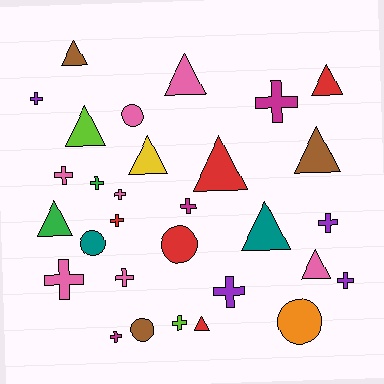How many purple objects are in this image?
There are 4 purple objects.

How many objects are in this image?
There are 30 objects.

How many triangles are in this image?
There are 11 triangles.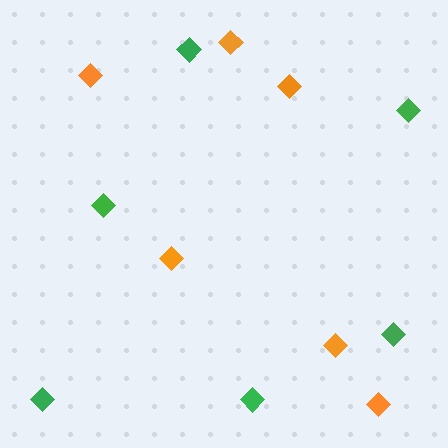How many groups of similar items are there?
There are 2 groups: one group of green diamonds (6) and one group of orange diamonds (6).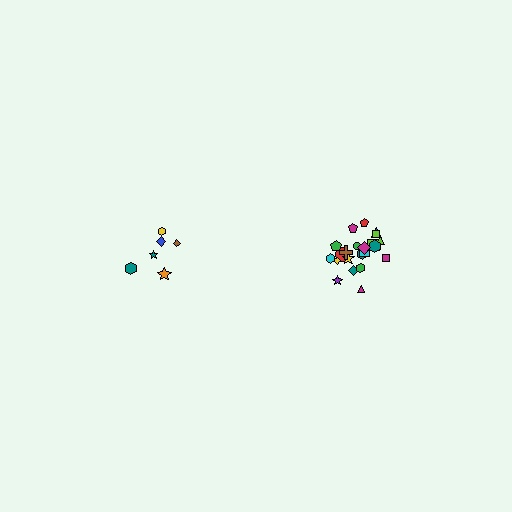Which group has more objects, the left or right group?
The right group.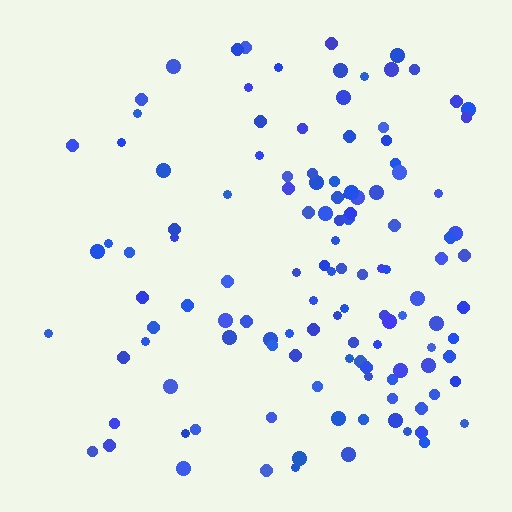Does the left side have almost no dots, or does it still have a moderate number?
Still a moderate number, just noticeably fewer than the right.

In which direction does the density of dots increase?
From left to right, with the right side densest.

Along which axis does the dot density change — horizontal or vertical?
Horizontal.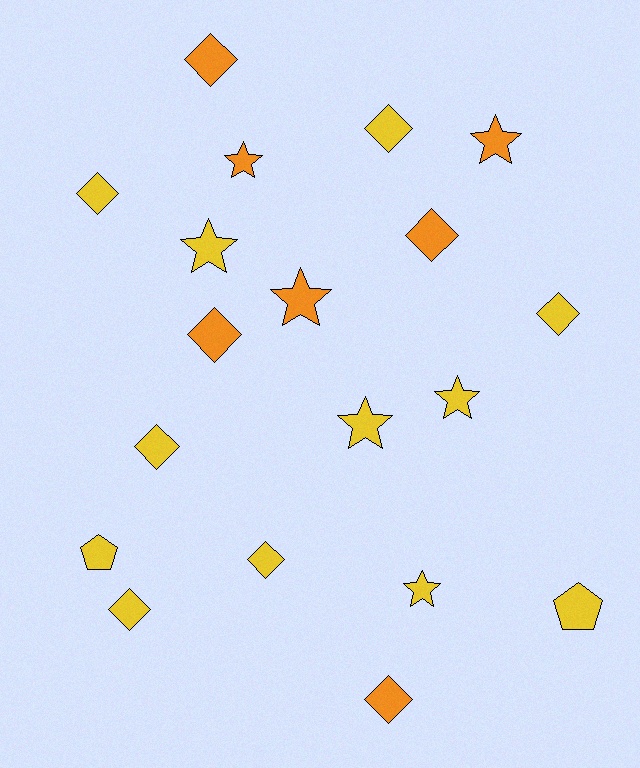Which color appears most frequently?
Yellow, with 12 objects.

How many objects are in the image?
There are 19 objects.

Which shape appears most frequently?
Diamond, with 10 objects.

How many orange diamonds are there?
There are 4 orange diamonds.